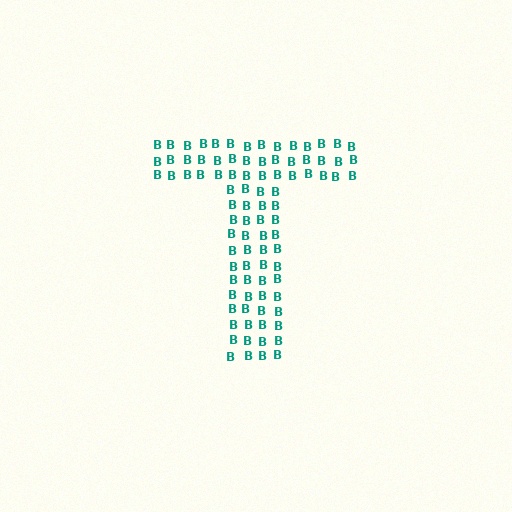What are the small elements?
The small elements are letter B's.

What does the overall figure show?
The overall figure shows the letter T.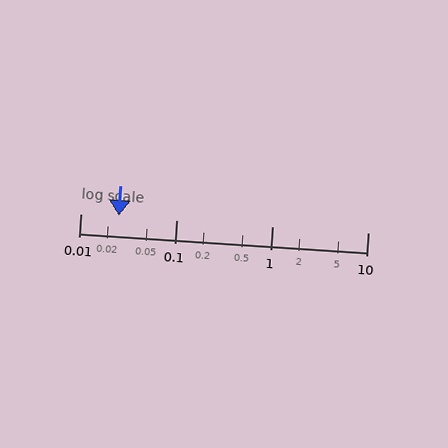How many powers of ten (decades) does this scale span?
The scale spans 3 decades, from 0.01 to 10.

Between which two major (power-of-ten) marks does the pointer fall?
The pointer is between 0.01 and 0.1.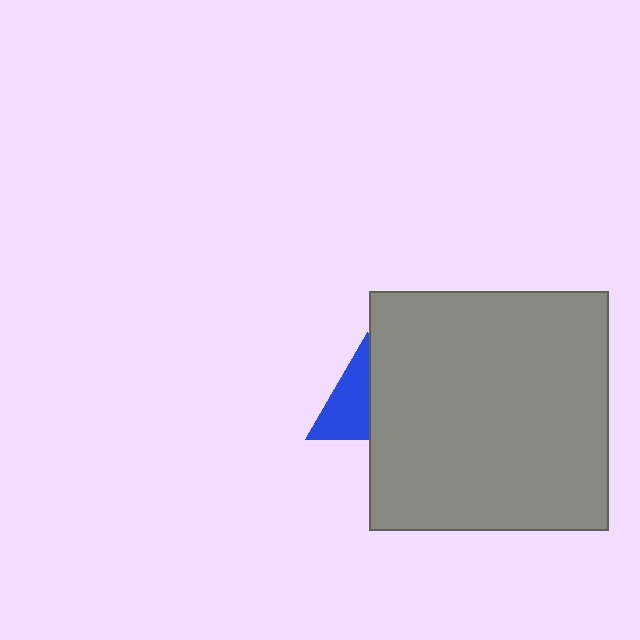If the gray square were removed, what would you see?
You would see the complete blue triangle.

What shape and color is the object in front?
The object in front is a gray square.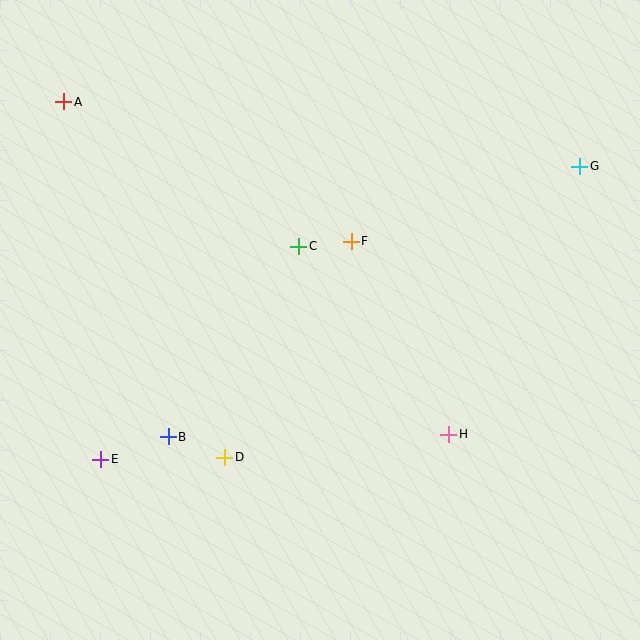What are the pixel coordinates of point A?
Point A is at (64, 102).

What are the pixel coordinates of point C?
Point C is at (298, 246).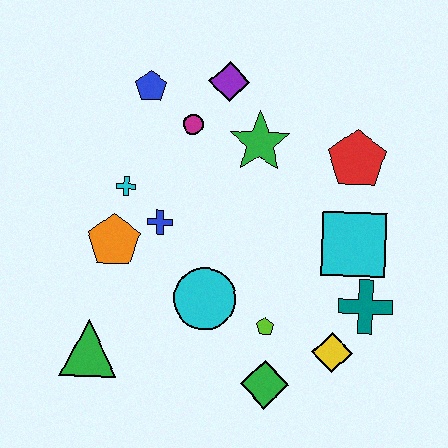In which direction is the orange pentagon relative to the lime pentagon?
The orange pentagon is to the left of the lime pentagon.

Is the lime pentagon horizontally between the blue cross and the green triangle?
No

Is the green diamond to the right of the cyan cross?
Yes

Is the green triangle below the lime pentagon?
Yes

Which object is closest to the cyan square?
The teal cross is closest to the cyan square.